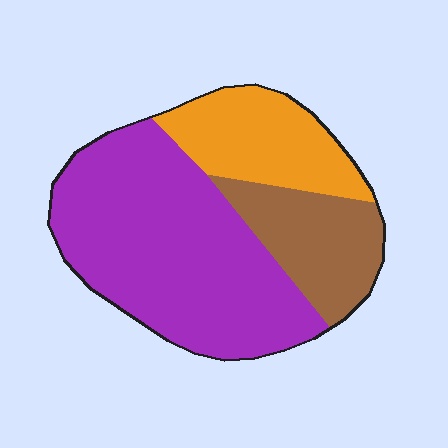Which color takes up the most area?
Purple, at roughly 55%.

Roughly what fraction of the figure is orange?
Orange takes up less than a quarter of the figure.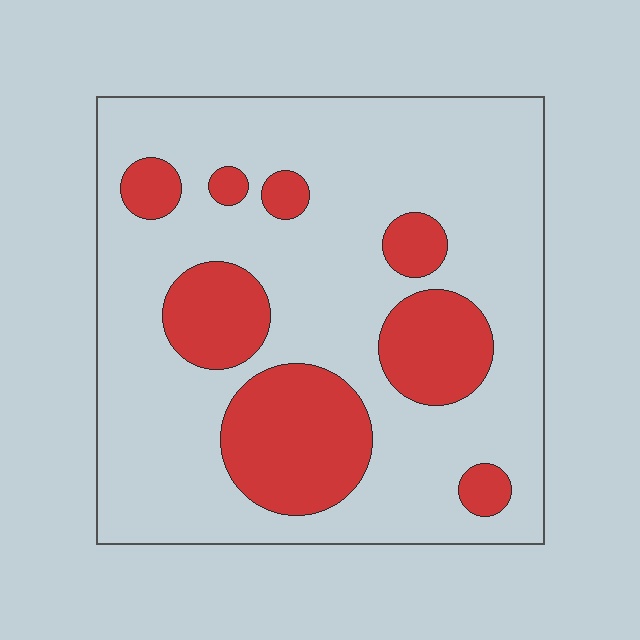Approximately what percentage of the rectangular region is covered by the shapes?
Approximately 25%.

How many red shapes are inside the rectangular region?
8.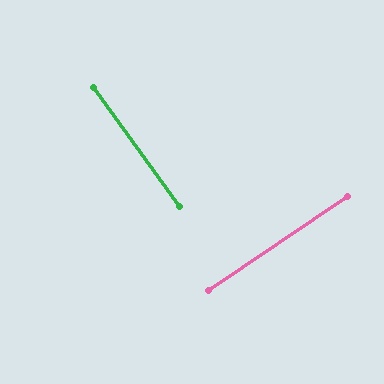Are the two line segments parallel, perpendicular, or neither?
Perpendicular — they meet at approximately 88°.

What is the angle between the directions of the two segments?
Approximately 88 degrees.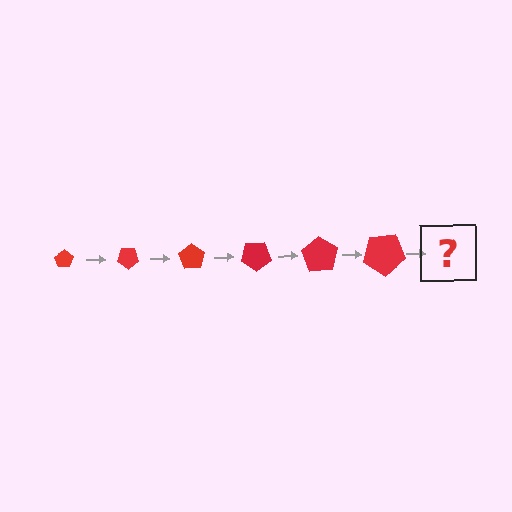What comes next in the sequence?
The next element should be a pentagon, larger than the previous one and rotated 210 degrees from the start.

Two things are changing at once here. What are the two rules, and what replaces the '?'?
The two rules are that the pentagon grows larger each step and it rotates 35 degrees each step. The '?' should be a pentagon, larger than the previous one and rotated 210 degrees from the start.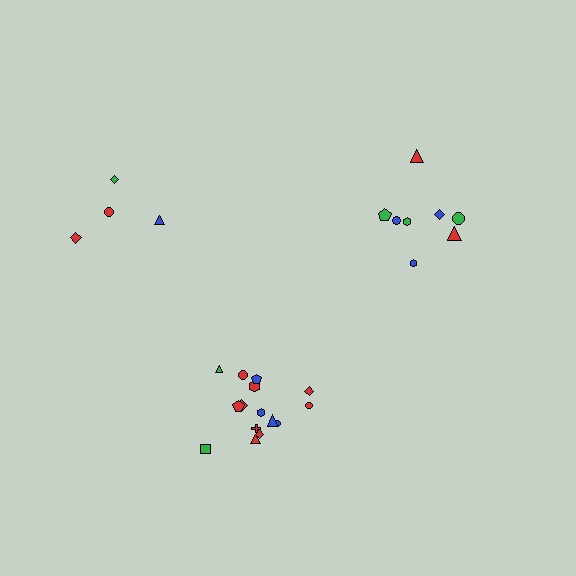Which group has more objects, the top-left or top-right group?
The top-right group.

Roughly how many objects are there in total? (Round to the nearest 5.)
Roughly 25 objects in total.